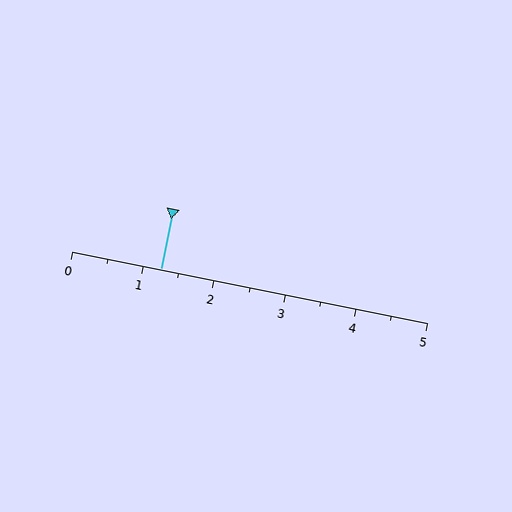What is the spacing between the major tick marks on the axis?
The major ticks are spaced 1 apart.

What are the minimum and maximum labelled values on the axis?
The axis runs from 0 to 5.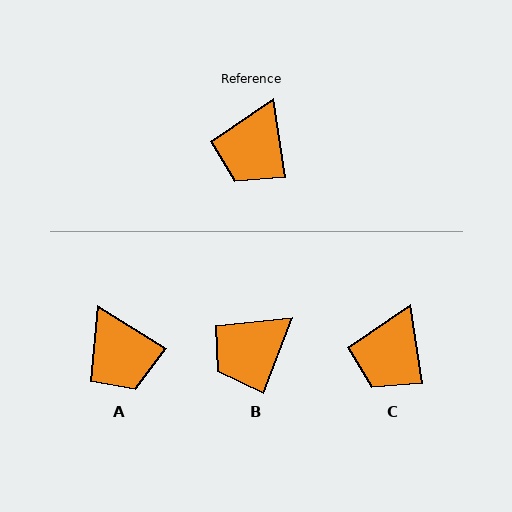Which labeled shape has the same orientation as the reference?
C.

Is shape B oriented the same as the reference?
No, it is off by about 29 degrees.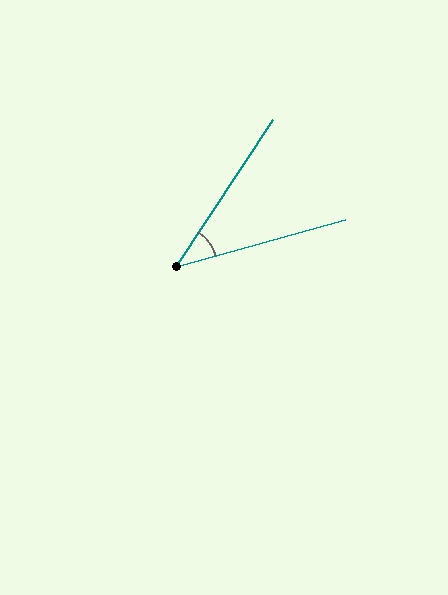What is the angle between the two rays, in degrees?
Approximately 41 degrees.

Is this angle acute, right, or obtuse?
It is acute.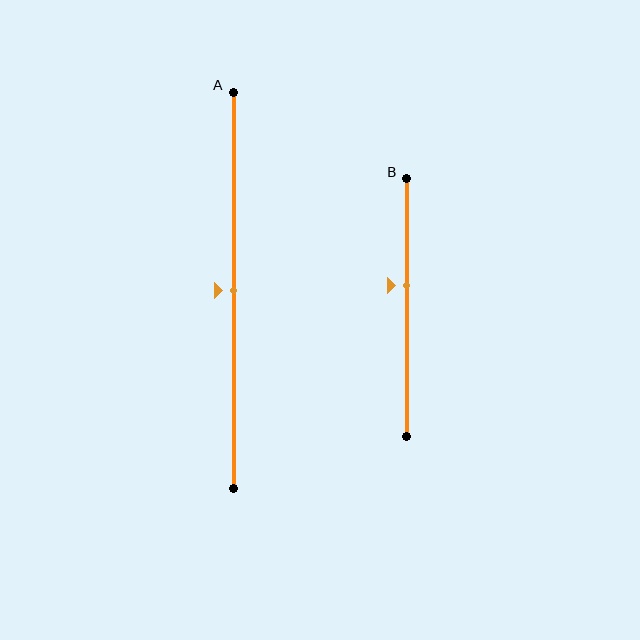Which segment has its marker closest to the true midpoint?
Segment A has its marker closest to the true midpoint.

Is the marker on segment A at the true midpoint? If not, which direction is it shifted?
Yes, the marker on segment A is at the true midpoint.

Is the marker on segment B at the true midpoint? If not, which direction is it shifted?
No, the marker on segment B is shifted upward by about 8% of the segment length.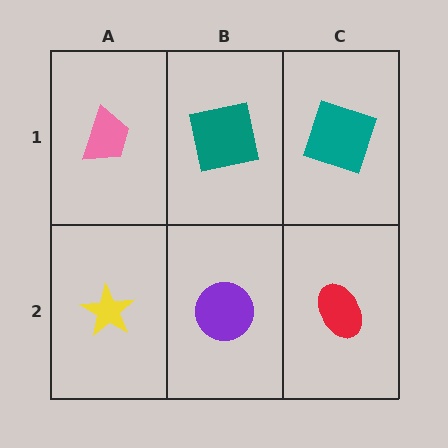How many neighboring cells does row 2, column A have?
2.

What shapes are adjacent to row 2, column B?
A teal square (row 1, column B), a yellow star (row 2, column A), a red ellipse (row 2, column C).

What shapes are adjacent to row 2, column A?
A pink trapezoid (row 1, column A), a purple circle (row 2, column B).